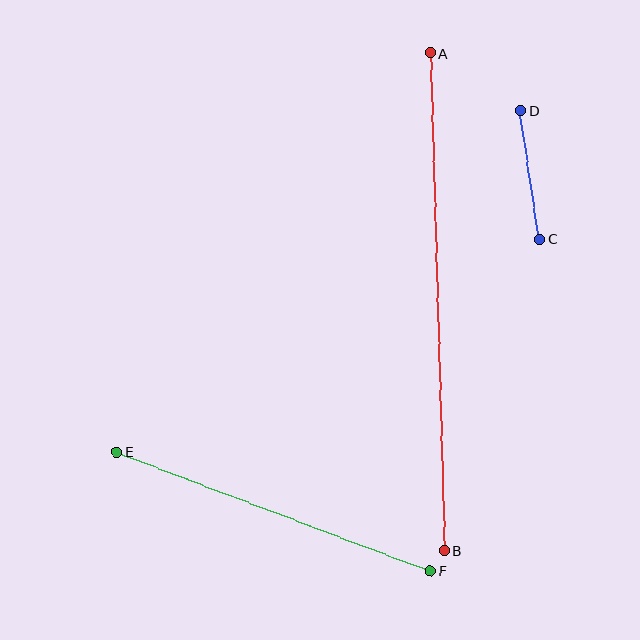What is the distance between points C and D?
The distance is approximately 130 pixels.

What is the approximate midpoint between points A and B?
The midpoint is at approximately (437, 302) pixels.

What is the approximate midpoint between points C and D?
The midpoint is at approximately (530, 175) pixels.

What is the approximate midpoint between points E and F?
The midpoint is at approximately (273, 511) pixels.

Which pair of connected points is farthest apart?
Points A and B are farthest apart.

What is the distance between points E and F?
The distance is approximately 335 pixels.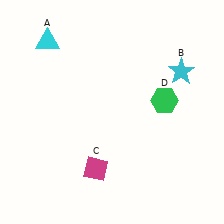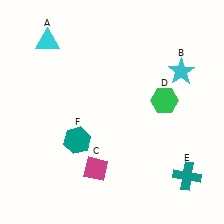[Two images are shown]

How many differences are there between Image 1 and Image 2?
There are 2 differences between the two images.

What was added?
A teal cross (E), a teal hexagon (F) were added in Image 2.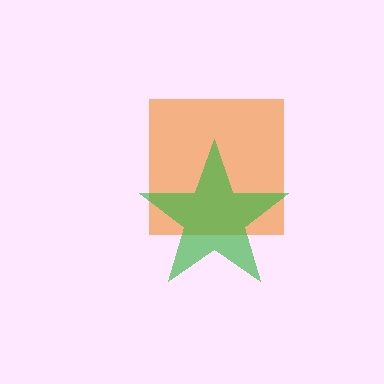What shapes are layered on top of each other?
The layered shapes are: an orange square, a green star.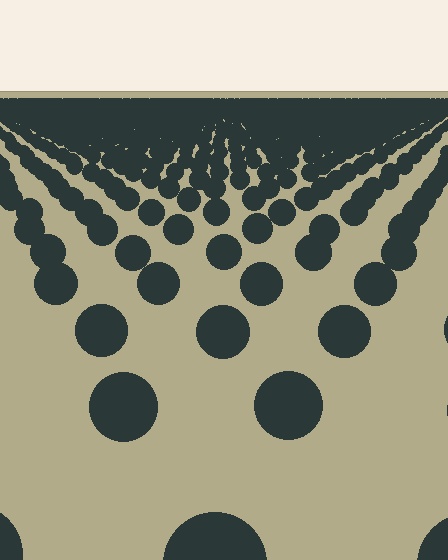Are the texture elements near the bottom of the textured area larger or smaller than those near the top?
Larger. Near the bottom, elements are closer to the viewer and appear at a bigger on-screen size.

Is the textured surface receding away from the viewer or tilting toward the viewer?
The surface is receding away from the viewer. Texture elements get smaller and denser toward the top.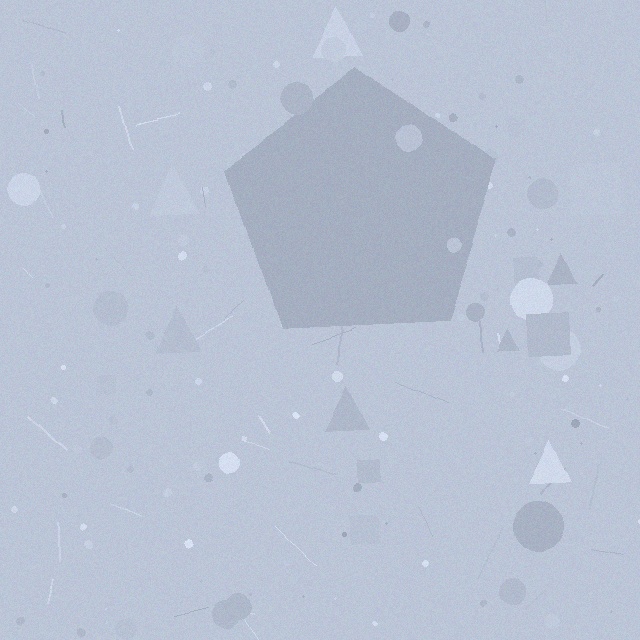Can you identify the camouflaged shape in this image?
The camouflaged shape is a pentagon.